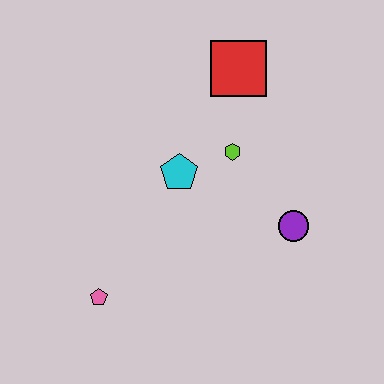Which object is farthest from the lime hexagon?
The pink pentagon is farthest from the lime hexagon.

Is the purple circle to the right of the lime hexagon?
Yes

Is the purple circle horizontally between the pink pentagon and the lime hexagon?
No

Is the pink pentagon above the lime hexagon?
No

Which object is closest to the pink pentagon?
The cyan pentagon is closest to the pink pentagon.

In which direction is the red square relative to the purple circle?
The red square is above the purple circle.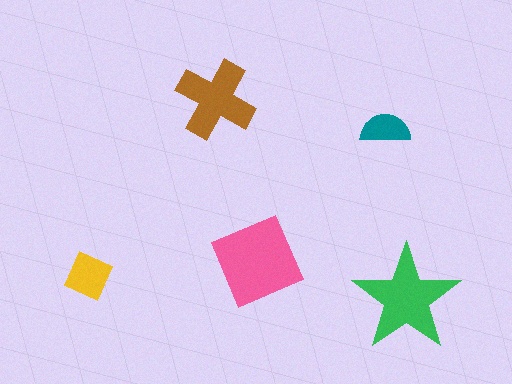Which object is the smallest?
The teal semicircle.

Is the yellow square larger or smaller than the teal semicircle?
Larger.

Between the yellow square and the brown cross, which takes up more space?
The brown cross.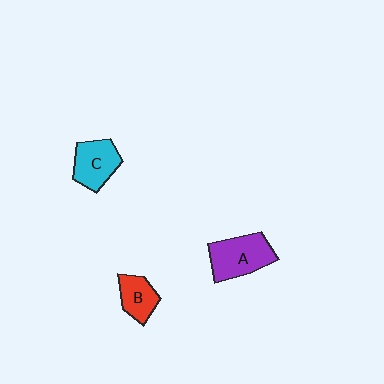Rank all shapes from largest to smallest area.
From largest to smallest: A (purple), C (cyan), B (red).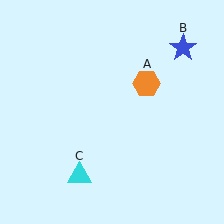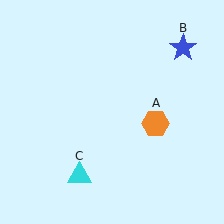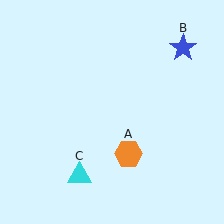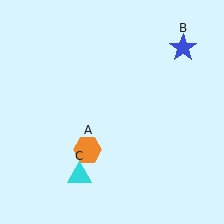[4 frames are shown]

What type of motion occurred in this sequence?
The orange hexagon (object A) rotated clockwise around the center of the scene.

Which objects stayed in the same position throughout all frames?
Blue star (object B) and cyan triangle (object C) remained stationary.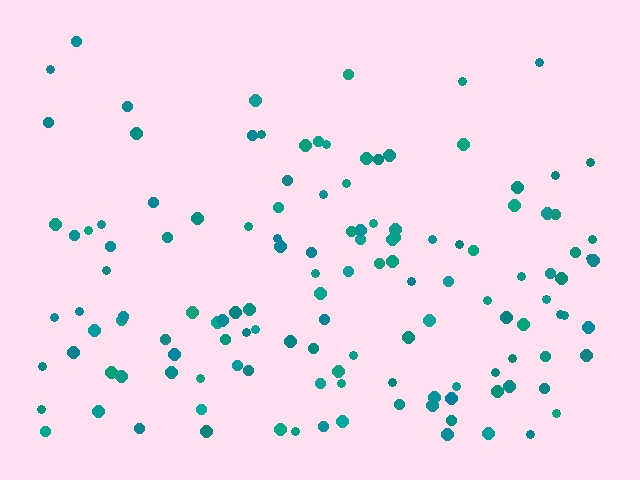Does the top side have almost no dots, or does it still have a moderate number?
Still a moderate number, just noticeably fewer than the bottom.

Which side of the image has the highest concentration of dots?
The bottom.